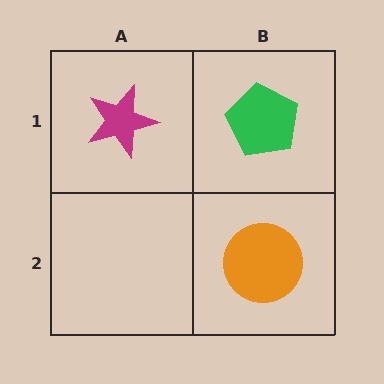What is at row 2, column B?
An orange circle.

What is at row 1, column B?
A green pentagon.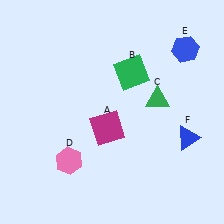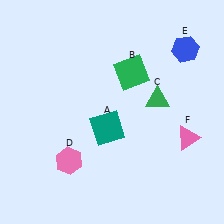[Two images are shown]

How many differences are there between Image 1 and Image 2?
There are 2 differences between the two images.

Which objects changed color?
A changed from magenta to teal. F changed from blue to pink.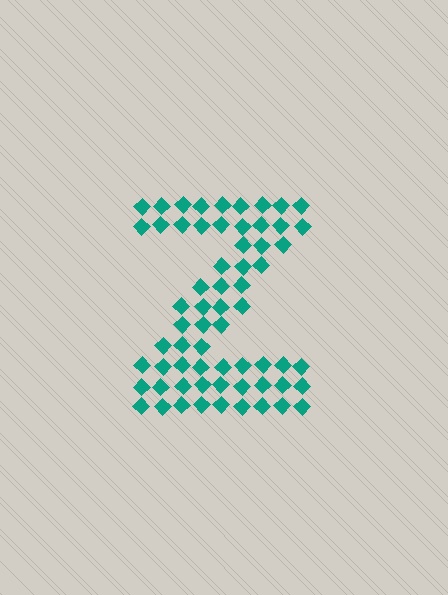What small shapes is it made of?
It is made of small diamonds.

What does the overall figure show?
The overall figure shows the letter Z.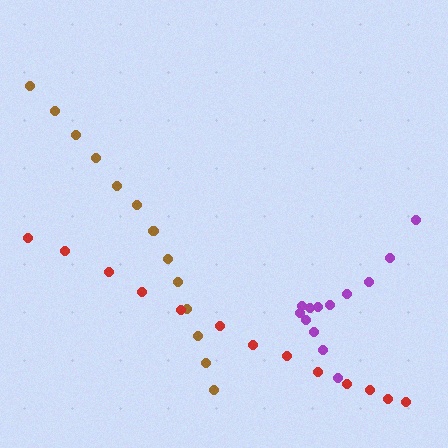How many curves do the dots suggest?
There are 3 distinct paths.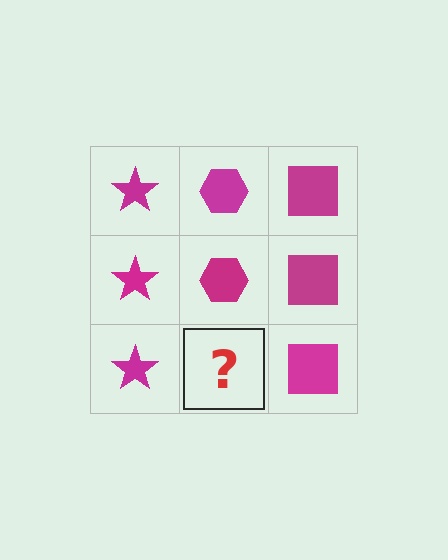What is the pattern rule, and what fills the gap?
The rule is that each column has a consistent shape. The gap should be filled with a magenta hexagon.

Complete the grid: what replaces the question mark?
The question mark should be replaced with a magenta hexagon.